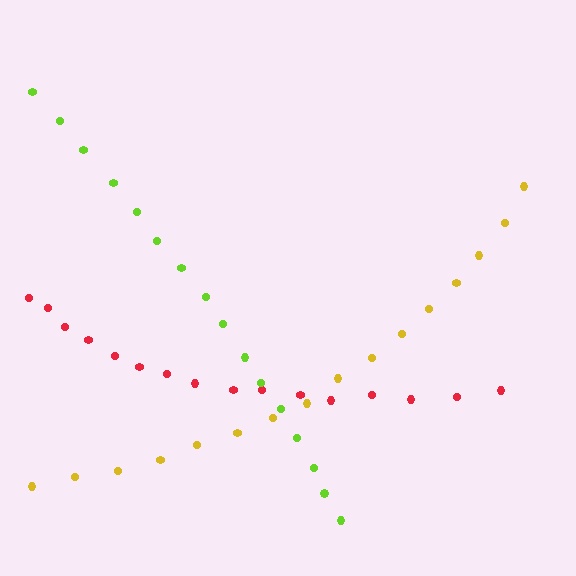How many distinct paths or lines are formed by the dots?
There are 3 distinct paths.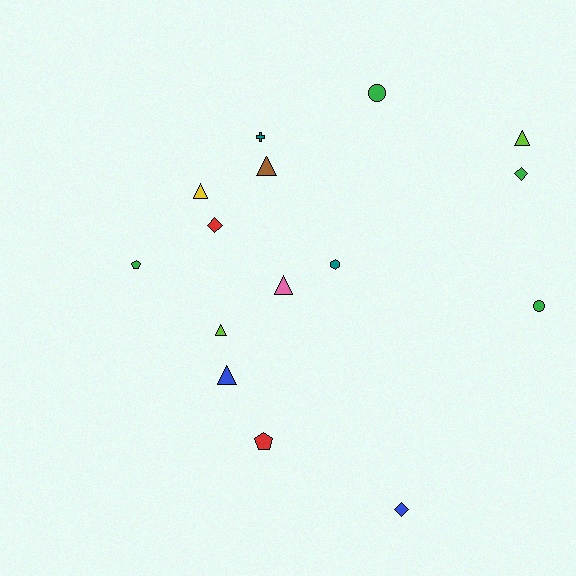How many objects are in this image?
There are 15 objects.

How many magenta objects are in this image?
There are no magenta objects.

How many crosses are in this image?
There is 1 cross.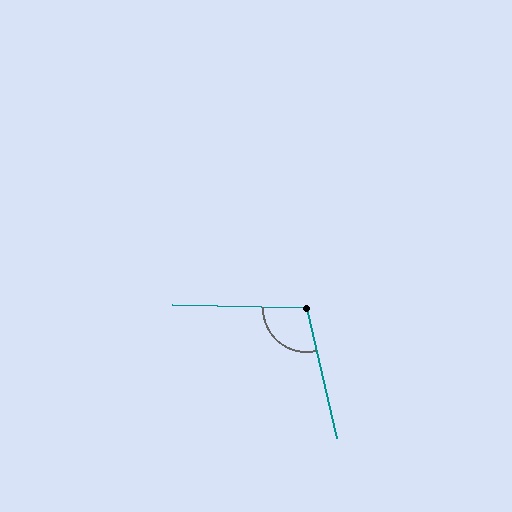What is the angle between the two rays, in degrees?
Approximately 104 degrees.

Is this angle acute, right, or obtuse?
It is obtuse.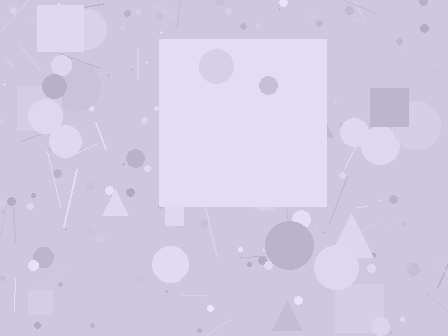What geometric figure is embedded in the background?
A square is embedded in the background.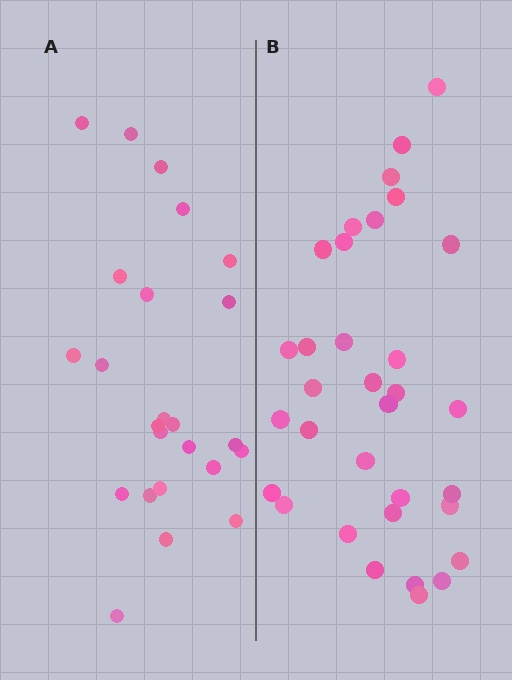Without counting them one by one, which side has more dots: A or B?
Region B (the right region) has more dots.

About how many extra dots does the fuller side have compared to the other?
Region B has roughly 8 or so more dots than region A.